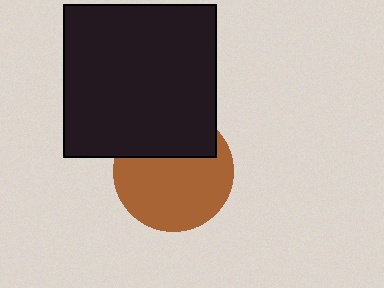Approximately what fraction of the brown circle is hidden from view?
Roughly 33% of the brown circle is hidden behind the black square.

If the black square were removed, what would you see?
You would see the complete brown circle.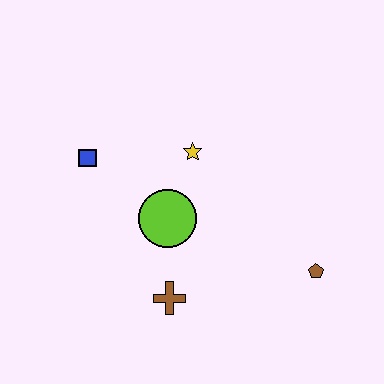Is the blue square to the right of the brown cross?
No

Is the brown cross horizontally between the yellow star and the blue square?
Yes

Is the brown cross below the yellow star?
Yes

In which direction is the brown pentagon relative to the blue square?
The brown pentagon is to the right of the blue square.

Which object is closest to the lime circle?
The yellow star is closest to the lime circle.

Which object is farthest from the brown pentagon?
The blue square is farthest from the brown pentagon.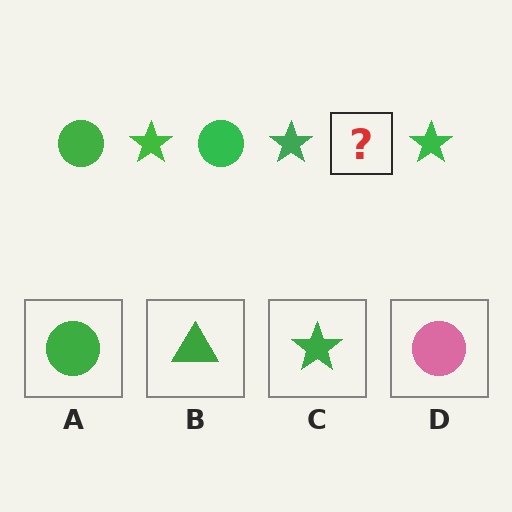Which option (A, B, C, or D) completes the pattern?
A.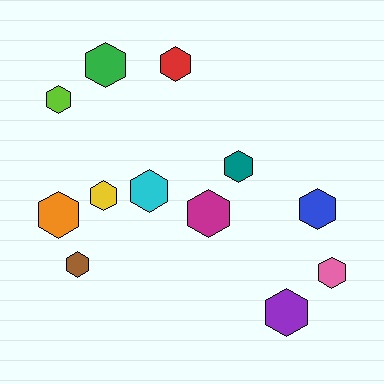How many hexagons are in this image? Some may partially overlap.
There are 12 hexagons.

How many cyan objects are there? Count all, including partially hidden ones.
There is 1 cyan object.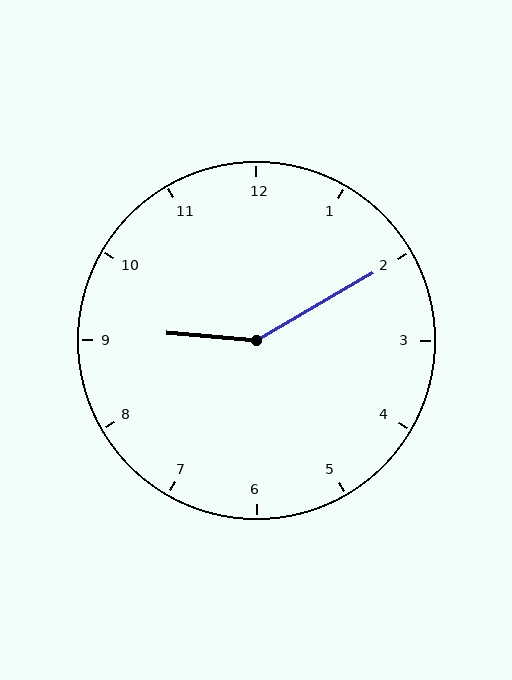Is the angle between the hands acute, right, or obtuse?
It is obtuse.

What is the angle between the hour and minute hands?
Approximately 145 degrees.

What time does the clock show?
9:10.